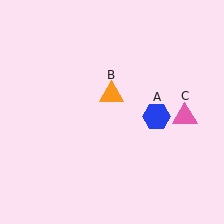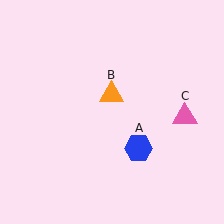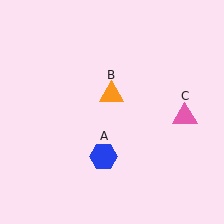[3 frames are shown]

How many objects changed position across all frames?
1 object changed position: blue hexagon (object A).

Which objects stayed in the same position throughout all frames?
Orange triangle (object B) and pink triangle (object C) remained stationary.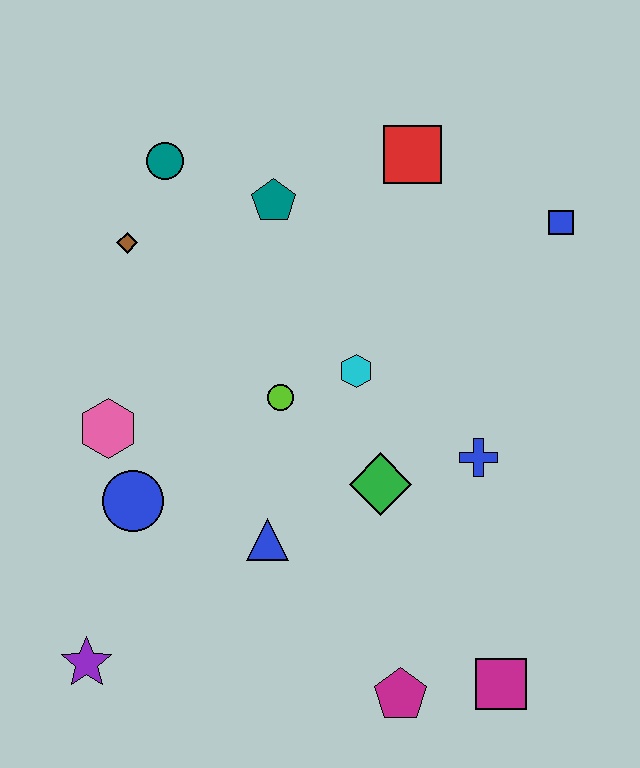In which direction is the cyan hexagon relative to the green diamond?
The cyan hexagon is above the green diamond.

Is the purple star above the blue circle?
No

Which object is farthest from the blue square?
The purple star is farthest from the blue square.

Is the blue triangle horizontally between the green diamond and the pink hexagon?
Yes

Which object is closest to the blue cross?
The green diamond is closest to the blue cross.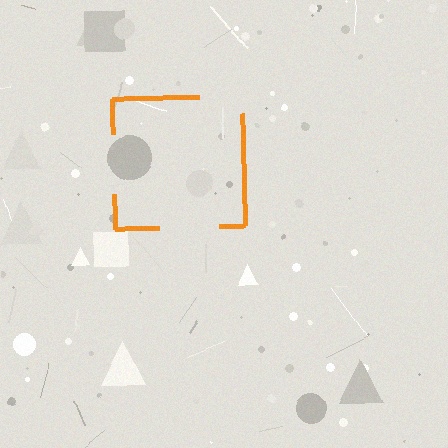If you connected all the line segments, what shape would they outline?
They would outline a square.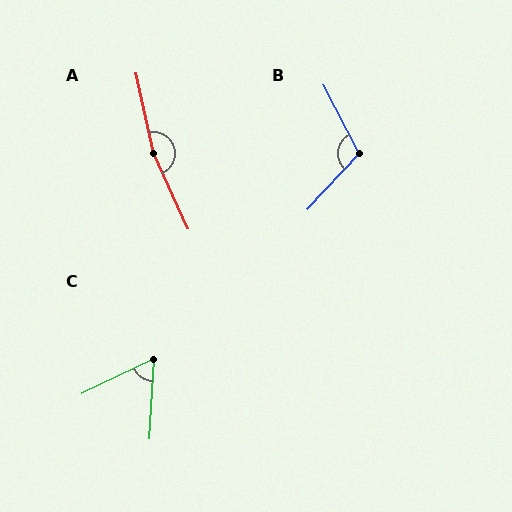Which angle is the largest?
A, at approximately 168 degrees.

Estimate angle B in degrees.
Approximately 110 degrees.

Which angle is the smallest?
C, at approximately 61 degrees.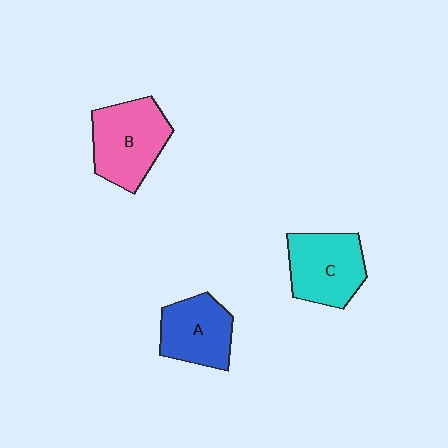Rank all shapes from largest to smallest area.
From largest to smallest: B (pink), C (cyan), A (blue).